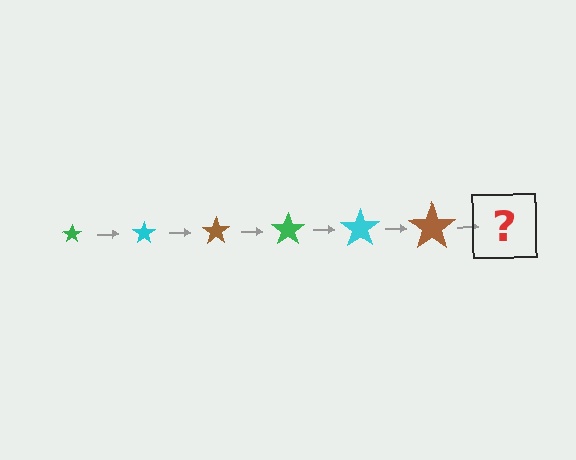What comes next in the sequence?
The next element should be a green star, larger than the previous one.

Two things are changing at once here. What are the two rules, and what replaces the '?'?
The two rules are that the star grows larger each step and the color cycles through green, cyan, and brown. The '?' should be a green star, larger than the previous one.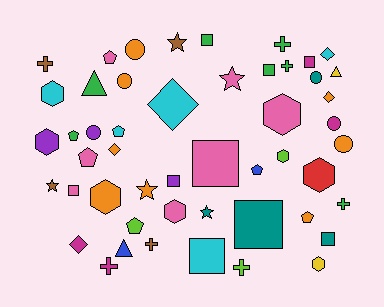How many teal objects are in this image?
There are 4 teal objects.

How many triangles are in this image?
There are 3 triangles.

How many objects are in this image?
There are 50 objects.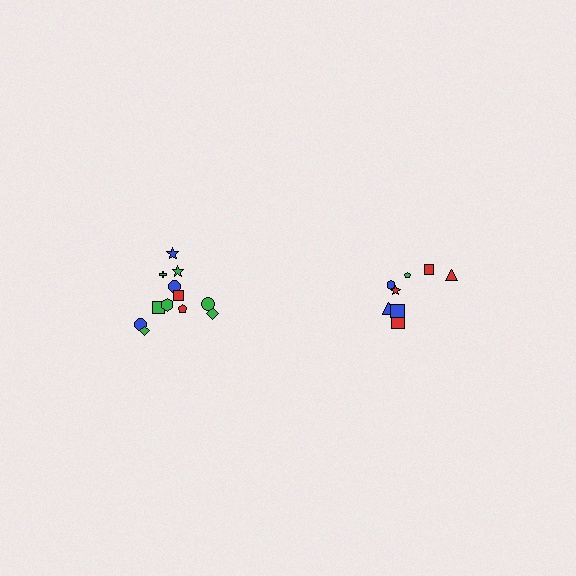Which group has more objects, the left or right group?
The left group.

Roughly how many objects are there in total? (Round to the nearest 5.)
Roughly 20 objects in total.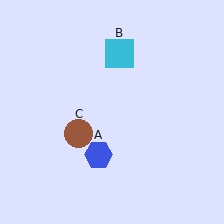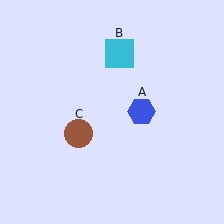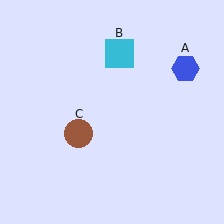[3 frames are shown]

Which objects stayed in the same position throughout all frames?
Cyan square (object B) and brown circle (object C) remained stationary.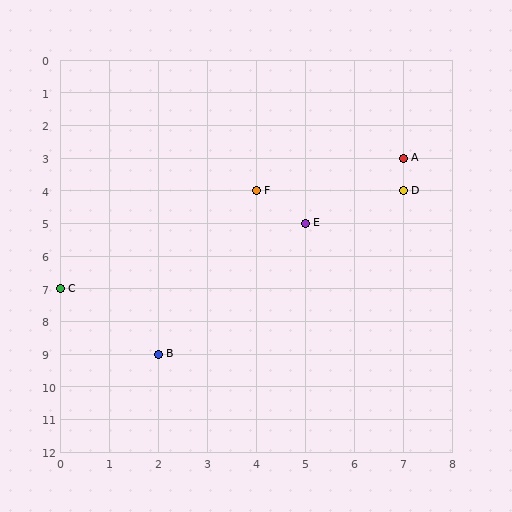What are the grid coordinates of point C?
Point C is at grid coordinates (0, 7).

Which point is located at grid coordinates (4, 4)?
Point F is at (4, 4).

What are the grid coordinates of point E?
Point E is at grid coordinates (5, 5).